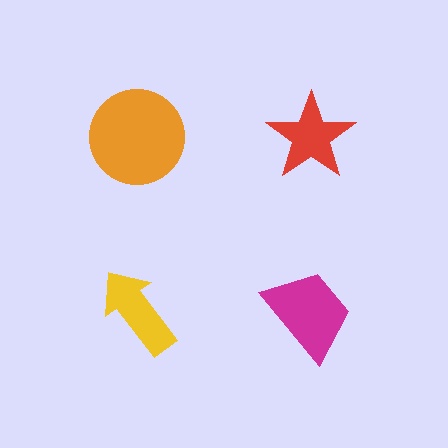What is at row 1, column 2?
A red star.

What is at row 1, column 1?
An orange circle.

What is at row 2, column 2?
A magenta trapezoid.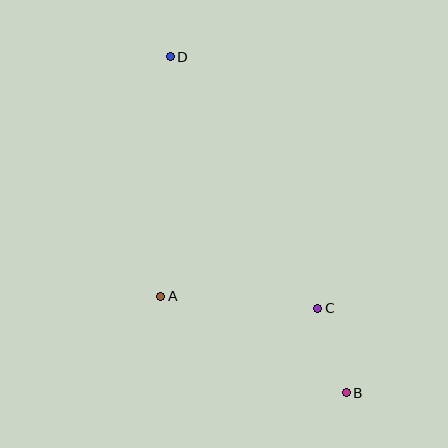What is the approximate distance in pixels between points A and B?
The distance between A and B is approximately 209 pixels.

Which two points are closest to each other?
Points B and C are closest to each other.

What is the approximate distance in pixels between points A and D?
The distance between A and D is approximately 240 pixels.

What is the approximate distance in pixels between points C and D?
The distance between C and D is approximately 291 pixels.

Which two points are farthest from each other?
Points B and D are farthest from each other.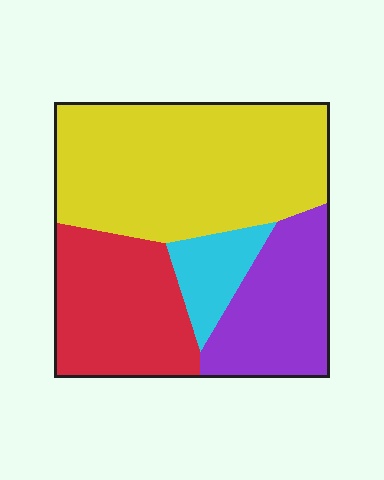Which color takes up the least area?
Cyan, at roughly 10%.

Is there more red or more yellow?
Yellow.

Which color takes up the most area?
Yellow, at roughly 45%.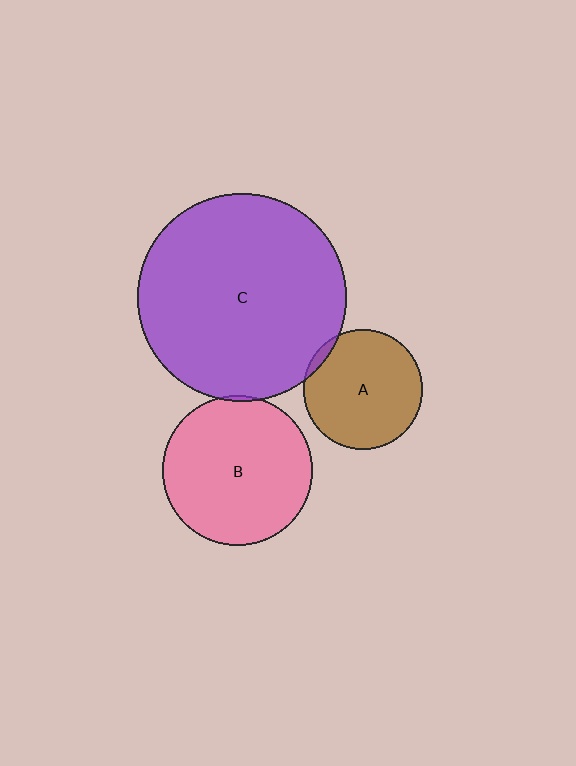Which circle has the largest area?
Circle C (purple).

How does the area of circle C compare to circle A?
Approximately 3.1 times.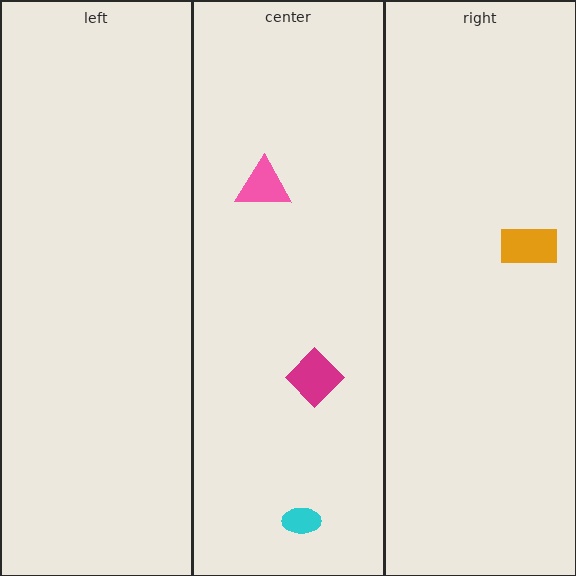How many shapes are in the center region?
3.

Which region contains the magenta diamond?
The center region.